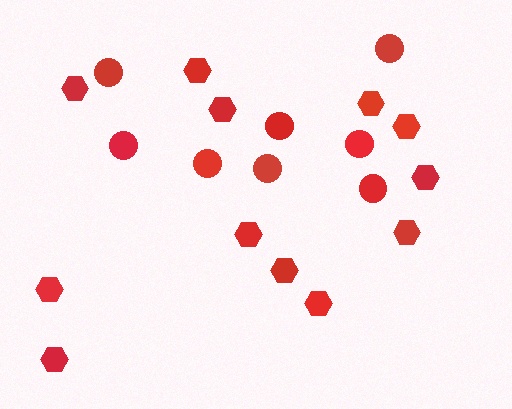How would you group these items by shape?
There are 2 groups: one group of hexagons (12) and one group of circles (8).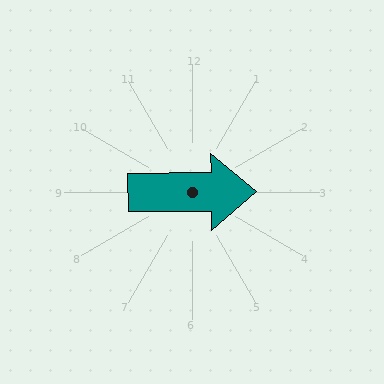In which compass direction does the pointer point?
East.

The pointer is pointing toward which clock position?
Roughly 3 o'clock.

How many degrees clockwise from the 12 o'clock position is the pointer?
Approximately 90 degrees.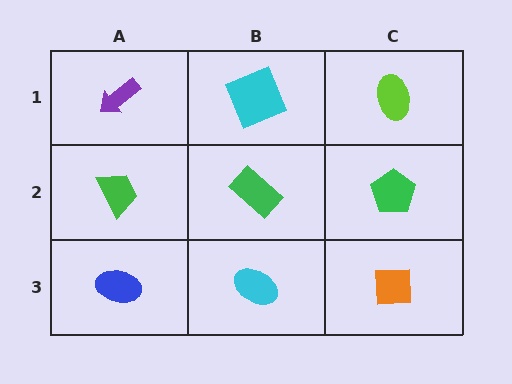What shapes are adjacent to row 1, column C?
A green pentagon (row 2, column C), a cyan square (row 1, column B).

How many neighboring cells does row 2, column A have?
3.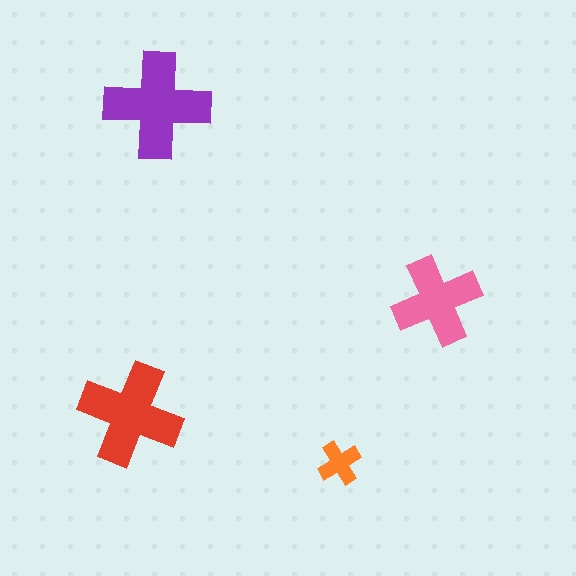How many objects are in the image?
There are 4 objects in the image.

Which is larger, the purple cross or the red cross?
The purple one.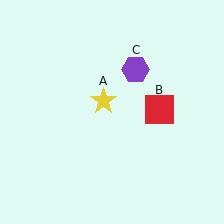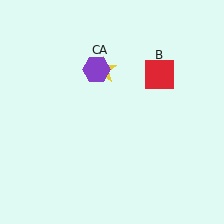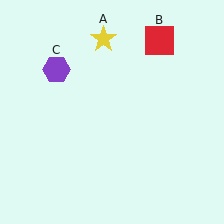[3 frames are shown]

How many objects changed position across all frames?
3 objects changed position: yellow star (object A), red square (object B), purple hexagon (object C).